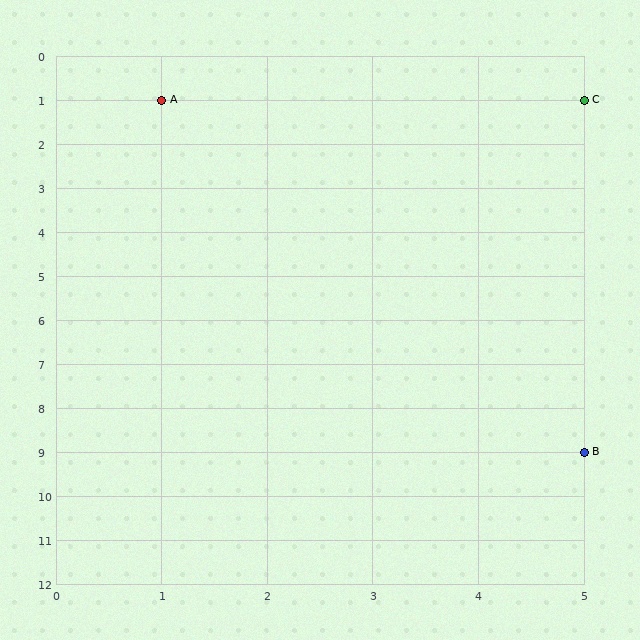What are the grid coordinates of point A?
Point A is at grid coordinates (1, 1).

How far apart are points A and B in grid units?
Points A and B are 4 columns and 8 rows apart (about 8.9 grid units diagonally).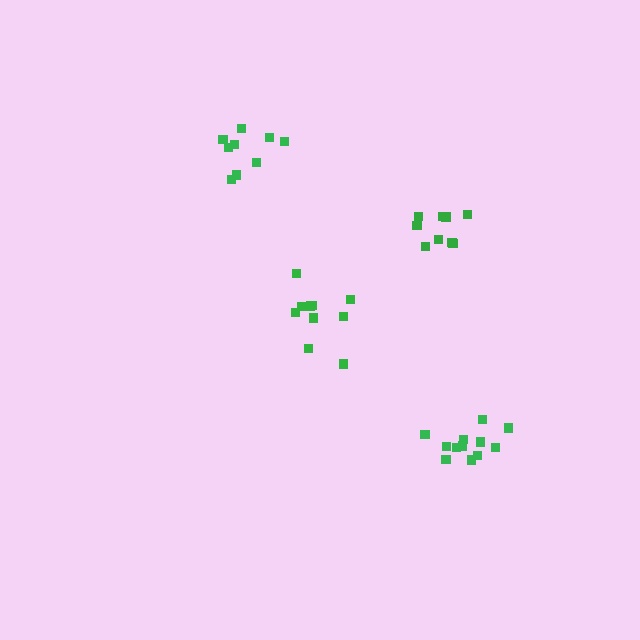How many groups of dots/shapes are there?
There are 4 groups.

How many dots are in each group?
Group 1: 12 dots, Group 2: 10 dots, Group 3: 10 dots, Group 4: 9 dots (41 total).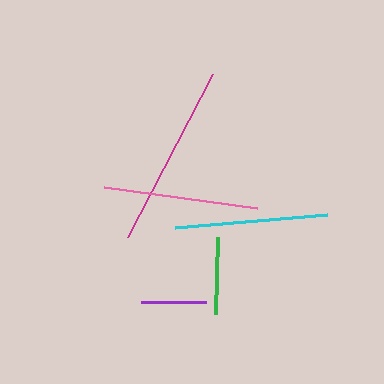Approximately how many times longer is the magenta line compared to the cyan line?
The magenta line is approximately 1.2 times the length of the cyan line.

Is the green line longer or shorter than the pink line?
The pink line is longer than the green line.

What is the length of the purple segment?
The purple segment is approximately 65 pixels long.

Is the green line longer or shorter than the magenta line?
The magenta line is longer than the green line.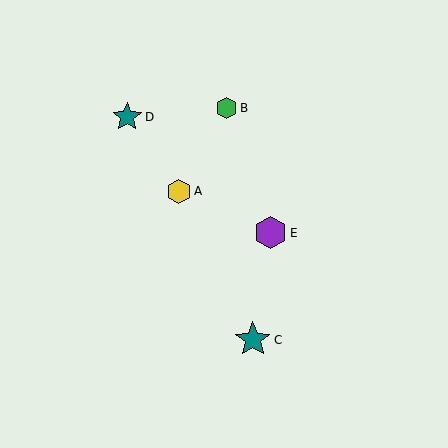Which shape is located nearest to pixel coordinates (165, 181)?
The yellow hexagon (labeled A) at (179, 191) is nearest to that location.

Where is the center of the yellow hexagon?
The center of the yellow hexagon is at (179, 191).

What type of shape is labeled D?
Shape D is a teal star.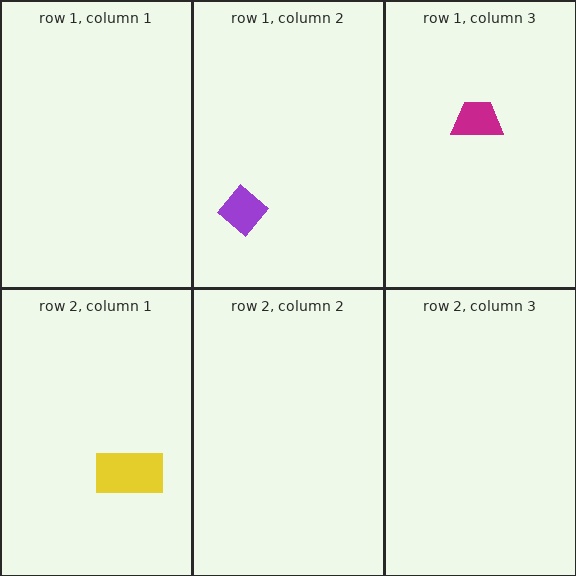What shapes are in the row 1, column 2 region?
The purple diamond.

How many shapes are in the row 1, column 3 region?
1.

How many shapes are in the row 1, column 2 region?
1.